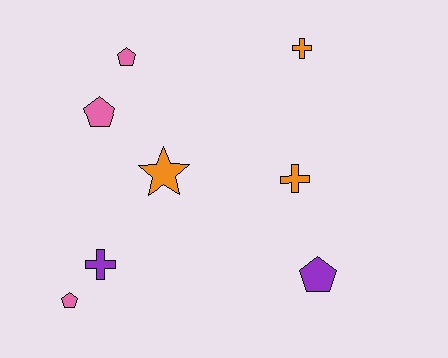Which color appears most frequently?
Pink, with 3 objects.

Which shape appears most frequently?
Pentagon, with 4 objects.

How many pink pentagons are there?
There are 3 pink pentagons.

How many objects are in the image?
There are 8 objects.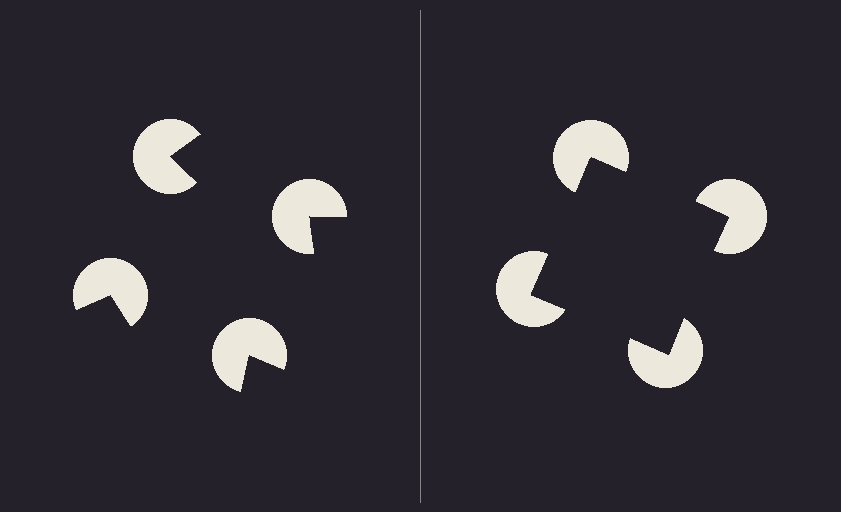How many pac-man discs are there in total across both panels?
8 — 4 on each side.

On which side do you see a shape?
An illusory square appears on the right side. On the left side the wedge cuts are rotated, so no coherent shape forms.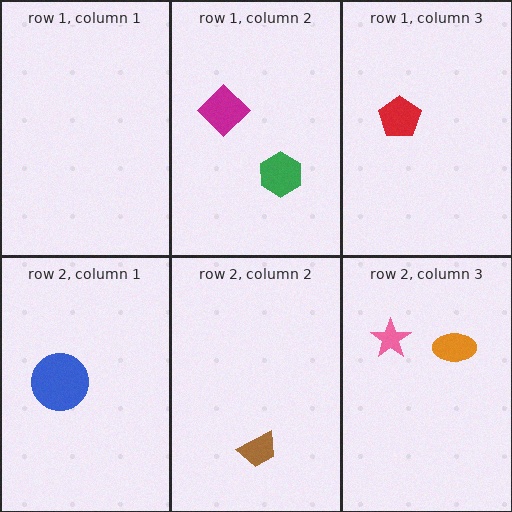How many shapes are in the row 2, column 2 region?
1.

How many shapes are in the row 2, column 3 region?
2.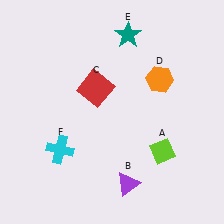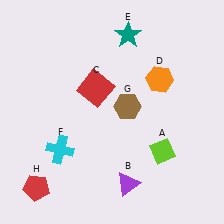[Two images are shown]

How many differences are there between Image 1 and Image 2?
There are 2 differences between the two images.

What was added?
A brown hexagon (G), a red pentagon (H) were added in Image 2.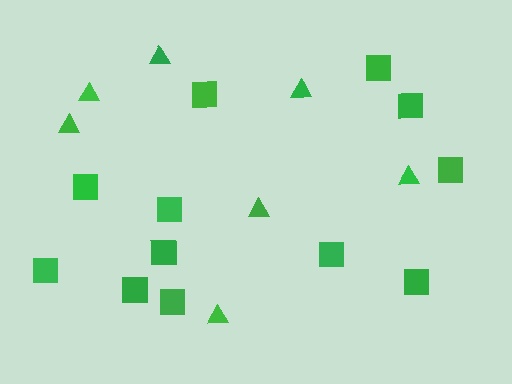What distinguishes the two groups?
There are 2 groups: one group of squares (12) and one group of triangles (7).